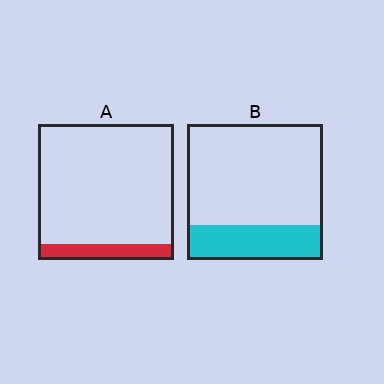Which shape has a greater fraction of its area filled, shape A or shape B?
Shape B.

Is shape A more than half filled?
No.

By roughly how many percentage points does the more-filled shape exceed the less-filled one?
By roughly 15 percentage points (B over A).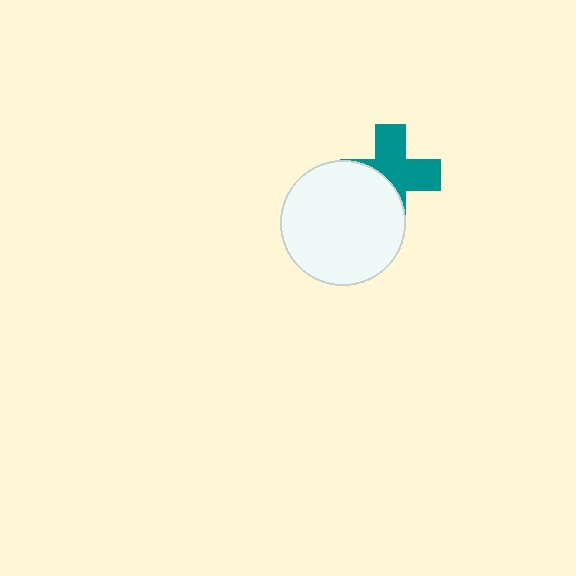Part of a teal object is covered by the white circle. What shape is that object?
It is a cross.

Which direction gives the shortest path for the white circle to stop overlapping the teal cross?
Moving toward the lower-left gives the shortest separation.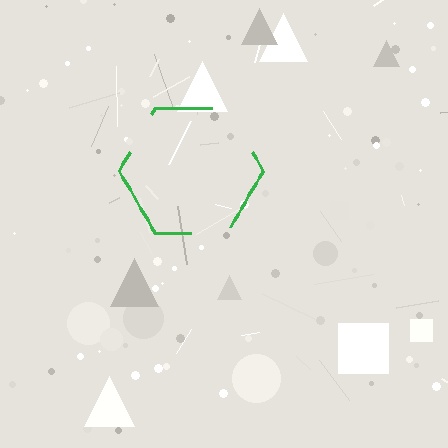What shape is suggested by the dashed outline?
The dashed outline suggests a hexagon.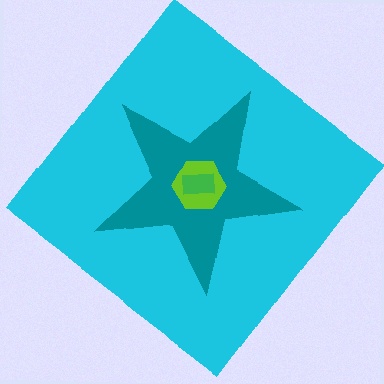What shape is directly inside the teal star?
The lime hexagon.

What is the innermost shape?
The green rectangle.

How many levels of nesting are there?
4.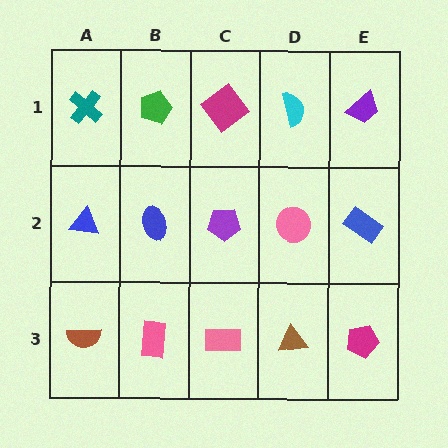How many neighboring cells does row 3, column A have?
2.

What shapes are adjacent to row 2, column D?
A cyan semicircle (row 1, column D), a brown triangle (row 3, column D), a purple pentagon (row 2, column C), a blue rectangle (row 2, column E).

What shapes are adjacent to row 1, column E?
A blue rectangle (row 2, column E), a cyan semicircle (row 1, column D).